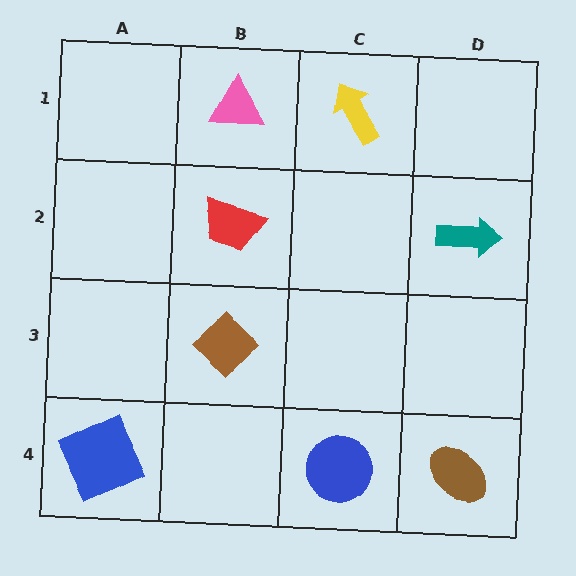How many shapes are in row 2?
2 shapes.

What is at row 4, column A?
A blue square.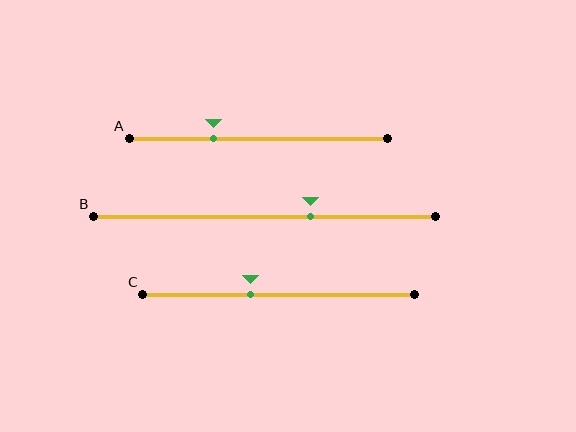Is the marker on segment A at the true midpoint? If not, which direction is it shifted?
No, the marker on segment A is shifted to the left by about 18% of the segment length.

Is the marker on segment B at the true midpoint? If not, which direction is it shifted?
No, the marker on segment B is shifted to the right by about 13% of the segment length.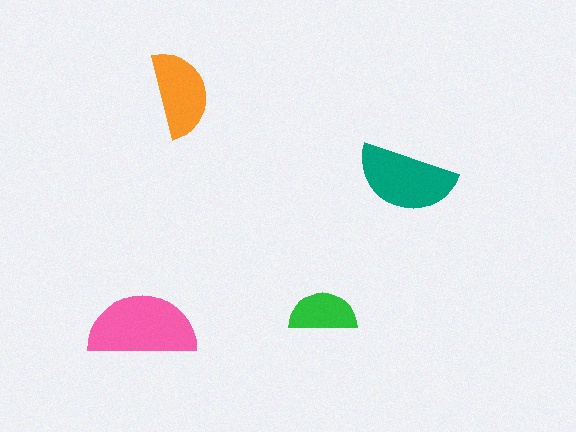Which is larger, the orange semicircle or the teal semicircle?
The teal one.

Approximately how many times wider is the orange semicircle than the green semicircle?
About 1.5 times wider.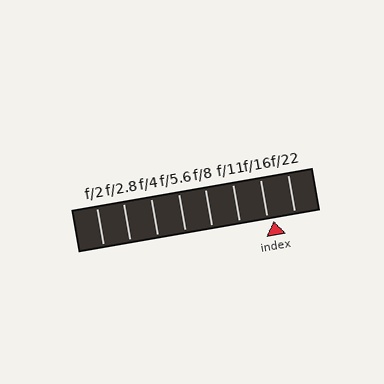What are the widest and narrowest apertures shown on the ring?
The widest aperture shown is f/2 and the narrowest is f/22.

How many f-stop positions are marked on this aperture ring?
There are 8 f-stop positions marked.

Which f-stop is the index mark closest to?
The index mark is closest to f/16.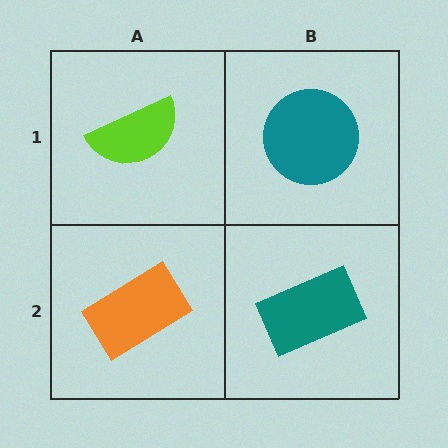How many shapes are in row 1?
2 shapes.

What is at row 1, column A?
A lime semicircle.